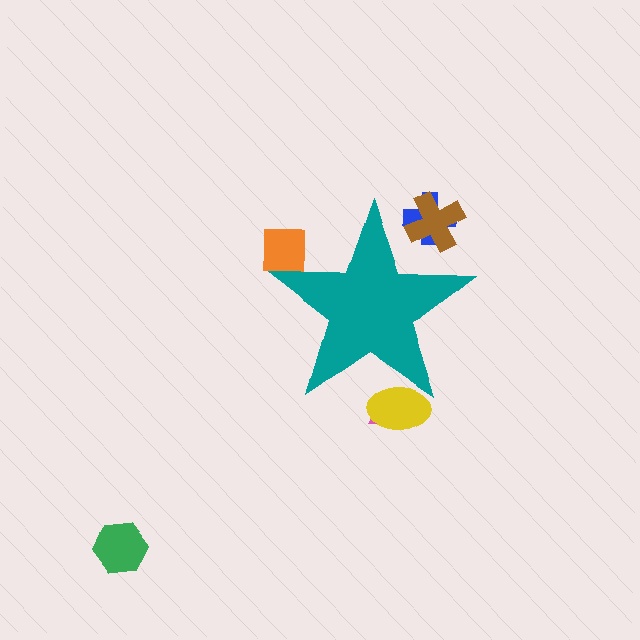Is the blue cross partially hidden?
Yes, the blue cross is partially hidden behind the teal star.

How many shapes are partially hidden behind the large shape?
5 shapes are partially hidden.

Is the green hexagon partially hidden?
No, the green hexagon is fully visible.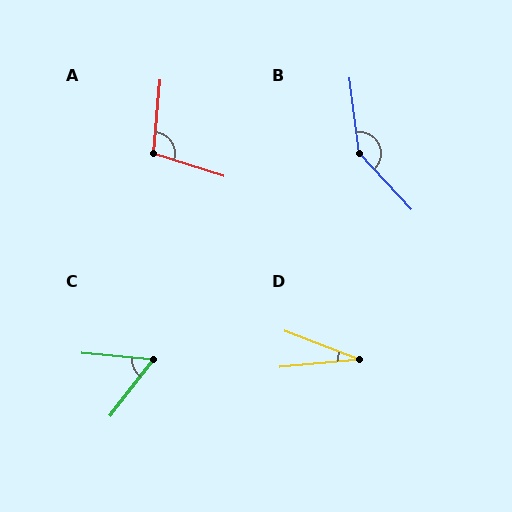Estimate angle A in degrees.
Approximately 103 degrees.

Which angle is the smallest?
D, at approximately 26 degrees.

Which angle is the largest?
B, at approximately 145 degrees.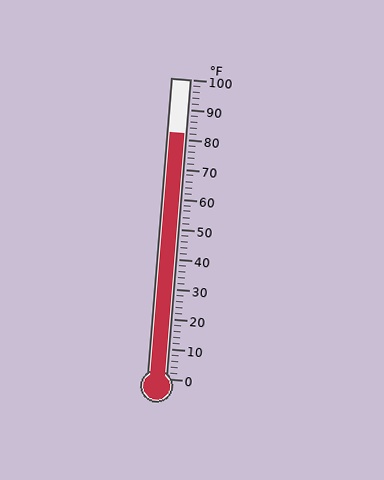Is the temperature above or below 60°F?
The temperature is above 60°F.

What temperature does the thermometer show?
The thermometer shows approximately 82°F.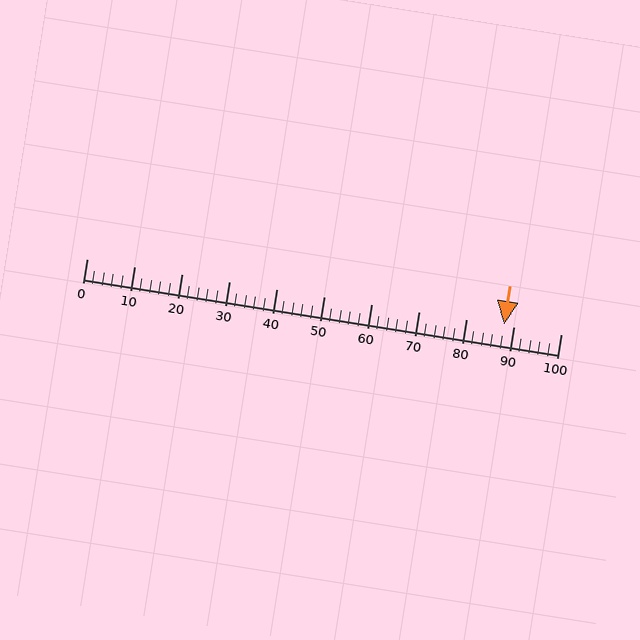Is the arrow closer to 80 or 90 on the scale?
The arrow is closer to 90.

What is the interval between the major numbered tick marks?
The major tick marks are spaced 10 units apart.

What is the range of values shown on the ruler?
The ruler shows values from 0 to 100.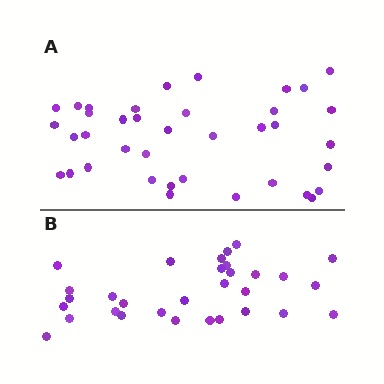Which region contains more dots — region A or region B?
Region A (the top region) has more dots.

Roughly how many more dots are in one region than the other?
Region A has roughly 8 or so more dots than region B.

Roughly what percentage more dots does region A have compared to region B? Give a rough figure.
About 25% more.